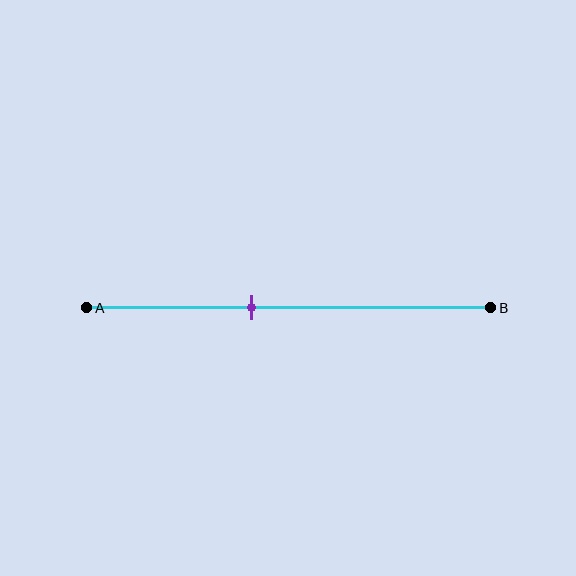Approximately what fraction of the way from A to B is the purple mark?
The purple mark is approximately 40% of the way from A to B.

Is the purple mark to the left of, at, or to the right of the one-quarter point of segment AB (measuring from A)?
The purple mark is to the right of the one-quarter point of segment AB.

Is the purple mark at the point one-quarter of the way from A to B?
No, the mark is at about 40% from A, not at the 25% one-quarter point.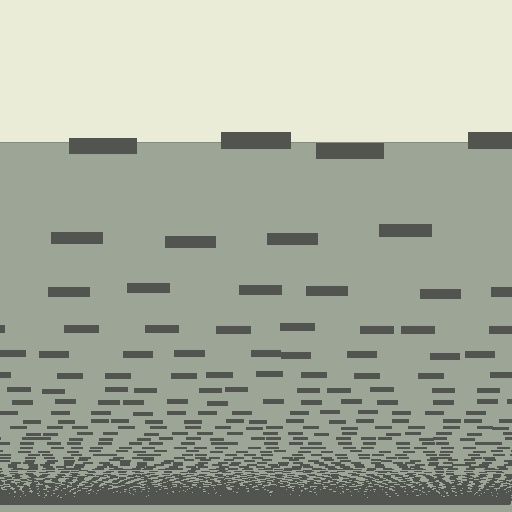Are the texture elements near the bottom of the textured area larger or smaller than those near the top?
Smaller. The gradient is inverted — elements near the bottom are smaller and denser.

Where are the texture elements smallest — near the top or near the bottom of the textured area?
Near the bottom.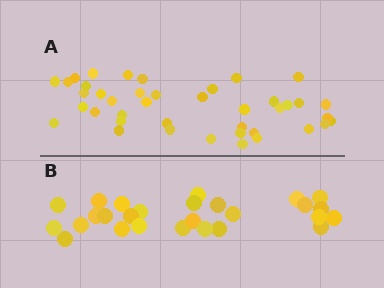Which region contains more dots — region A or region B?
Region A (the top region) has more dots.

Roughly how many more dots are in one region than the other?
Region A has approximately 15 more dots than region B.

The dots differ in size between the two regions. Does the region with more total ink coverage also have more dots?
No. Region B has more total ink coverage because its dots are larger, but region A actually contains more individual dots. Total area can be misleading — the number of items is what matters here.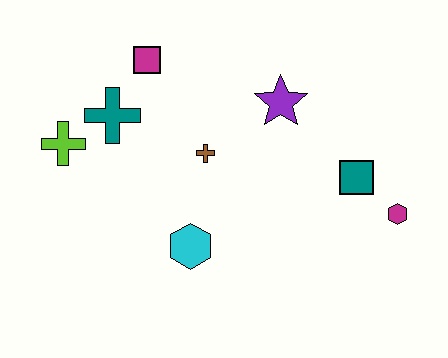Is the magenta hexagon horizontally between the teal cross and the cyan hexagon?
No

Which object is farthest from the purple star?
The lime cross is farthest from the purple star.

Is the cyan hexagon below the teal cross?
Yes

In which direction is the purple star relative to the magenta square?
The purple star is to the right of the magenta square.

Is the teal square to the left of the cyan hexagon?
No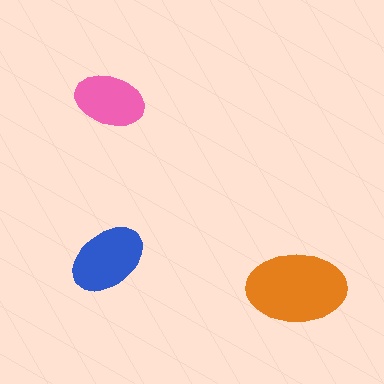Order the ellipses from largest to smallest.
the orange one, the blue one, the pink one.